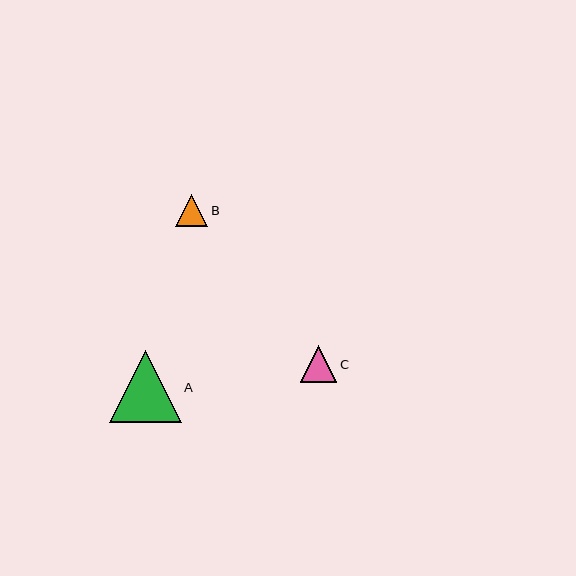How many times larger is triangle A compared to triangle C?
Triangle A is approximately 2.0 times the size of triangle C.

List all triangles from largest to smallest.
From largest to smallest: A, C, B.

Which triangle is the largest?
Triangle A is the largest with a size of approximately 72 pixels.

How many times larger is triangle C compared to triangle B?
Triangle C is approximately 1.1 times the size of triangle B.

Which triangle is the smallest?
Triangle B is the smallest with a size of approximately 32 pixels.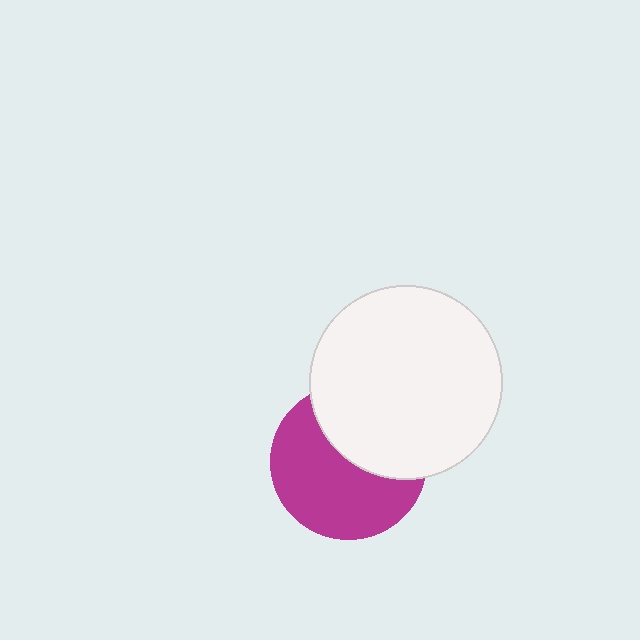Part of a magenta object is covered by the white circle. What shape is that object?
It is a circle.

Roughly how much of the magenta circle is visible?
About half of it is visible (roughly 59%).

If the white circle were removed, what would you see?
You would see the complete magenta circle.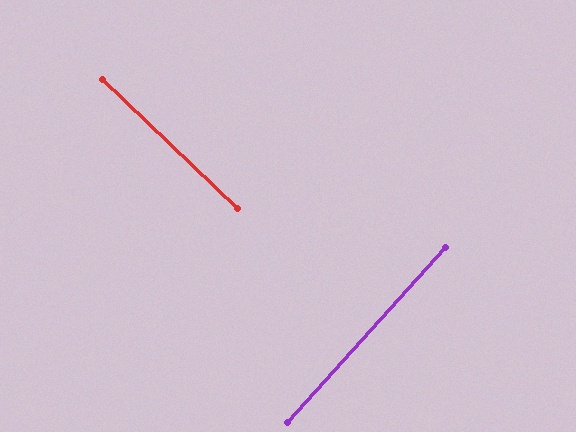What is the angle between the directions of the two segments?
Approximately 89 degrees.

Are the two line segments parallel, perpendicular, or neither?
Perpendicular — they meet at approximately 89°.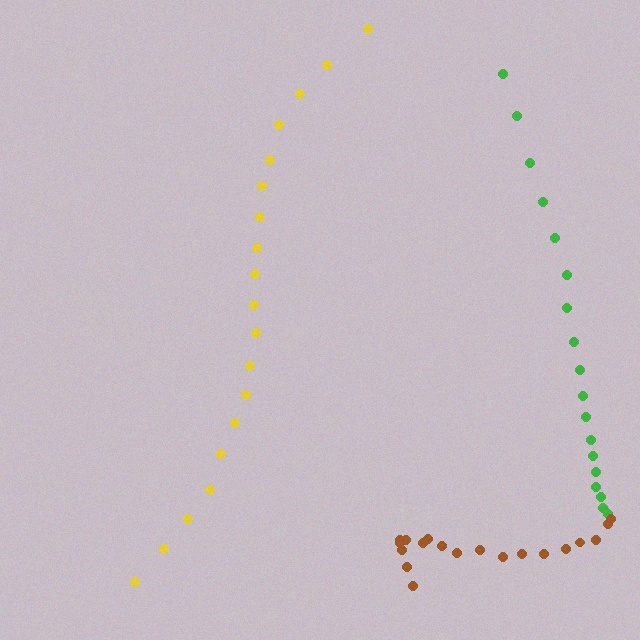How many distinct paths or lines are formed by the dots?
There are 3 distinct paths.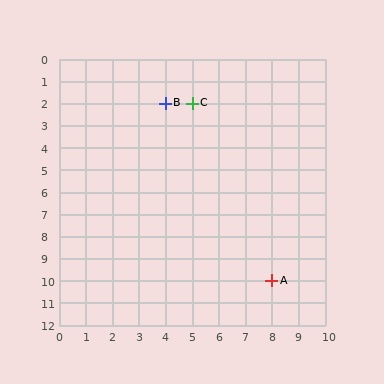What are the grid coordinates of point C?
Point C is at grid coordinates (5, 2).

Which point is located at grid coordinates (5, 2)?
Point C is at (5, 2).